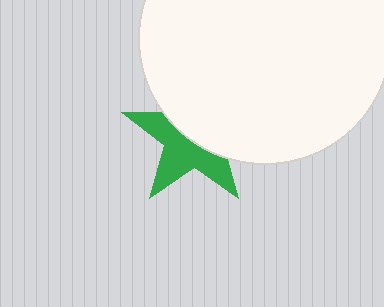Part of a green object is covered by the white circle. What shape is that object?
It is a star.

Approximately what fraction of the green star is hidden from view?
Roughly 50% of the green star is hidden behind the white circle.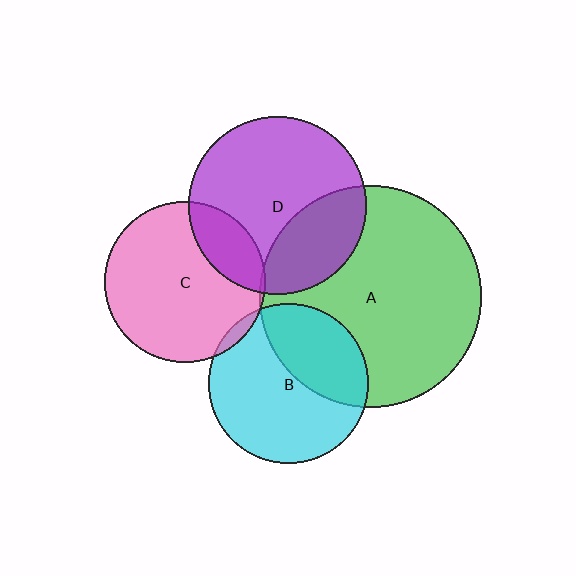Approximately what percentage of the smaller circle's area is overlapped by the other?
Approximately 35%.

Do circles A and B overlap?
Yes.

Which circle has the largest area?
Circle A (green).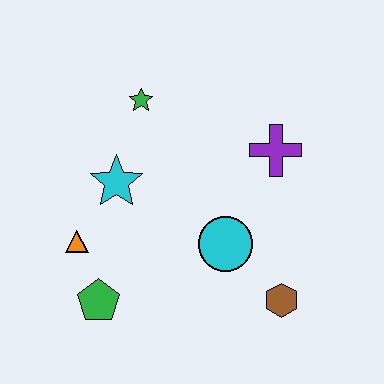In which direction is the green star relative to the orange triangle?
The green star is above the orange triangle.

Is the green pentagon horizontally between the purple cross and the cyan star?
No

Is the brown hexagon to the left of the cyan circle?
No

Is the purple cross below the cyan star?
No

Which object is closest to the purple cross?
The cyan circle is closest to the purple cross.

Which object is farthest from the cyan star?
The brown hexagon is farthest from the cyan star.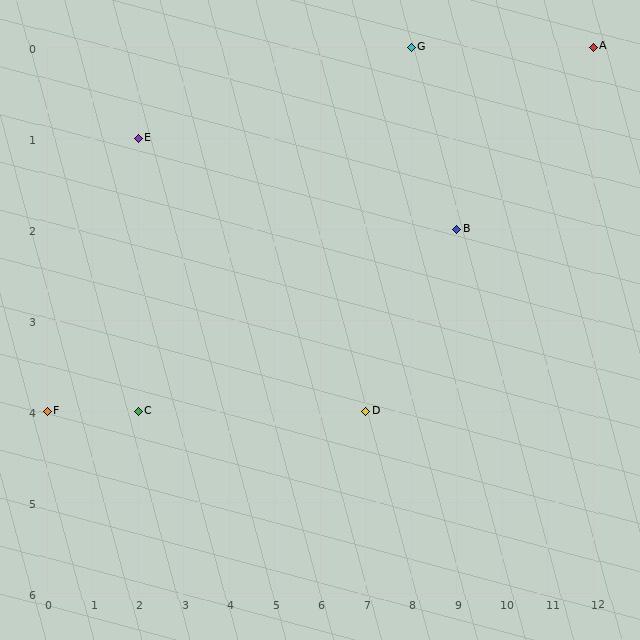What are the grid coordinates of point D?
Point D is at grid coordinates (7, 4).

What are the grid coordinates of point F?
Point F is at grid coordinates (0, 4).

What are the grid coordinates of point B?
Point B is at grid coordinates (9, 2).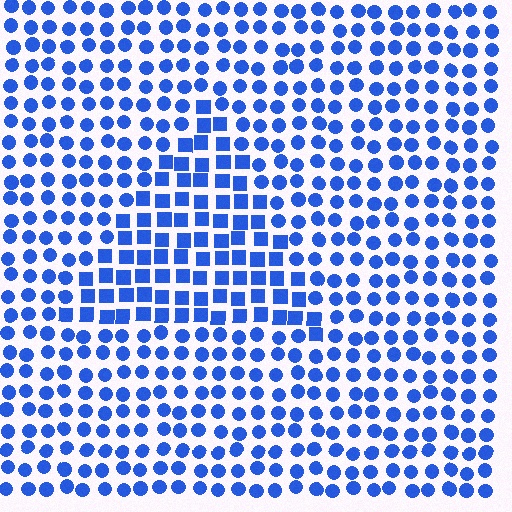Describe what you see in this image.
The image is filled with small blue elements arranged in a uniform grid. A triangle-shaped region contains squares, while the surrounding area contains circles. The boundary is defined purely by the change in element shape.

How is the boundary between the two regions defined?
The boundary is defined by a change in element shape: squares inside vs. circles outside. All elements share the same color and spacing.